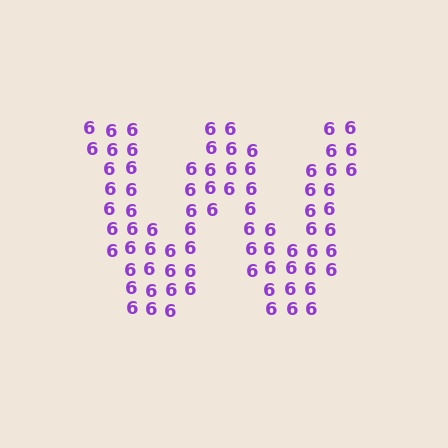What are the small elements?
The small elements are digit 6's.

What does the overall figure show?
The overall figure shows the letter W.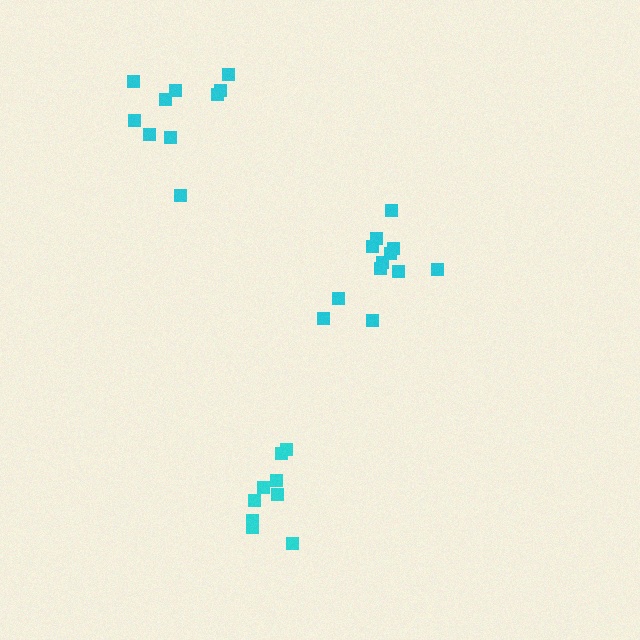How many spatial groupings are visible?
There are 3 spatial groupings.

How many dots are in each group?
Group 1: 12 dots, Group 2: 9 dots, Group 3: 10 dots (31 total).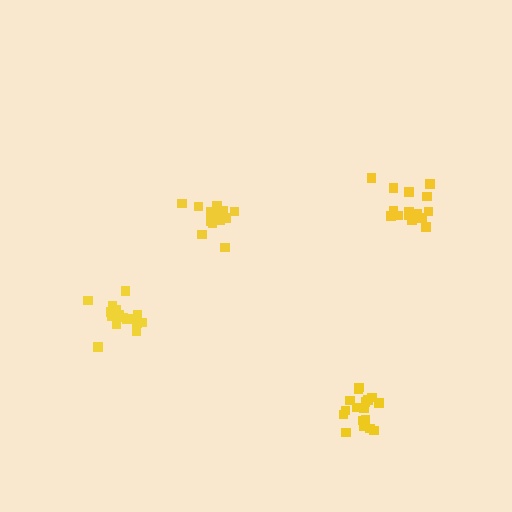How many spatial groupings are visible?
There are 4 spatial groupings.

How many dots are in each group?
Group 1: 15 dots, Group 2: 17 dots, Group 3: 17 dots, Group 4: 17 dots (66 total).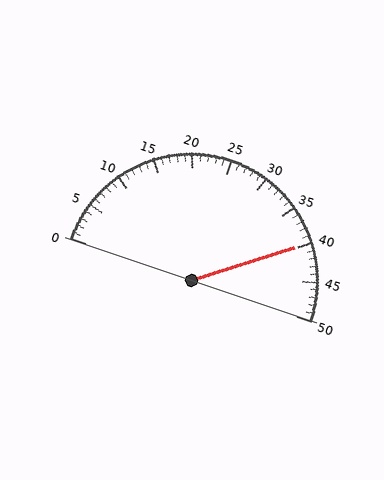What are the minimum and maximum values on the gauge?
The gauge ranges from 0 to 50.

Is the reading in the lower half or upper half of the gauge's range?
The reading is in the upper half of the range (0 to 50).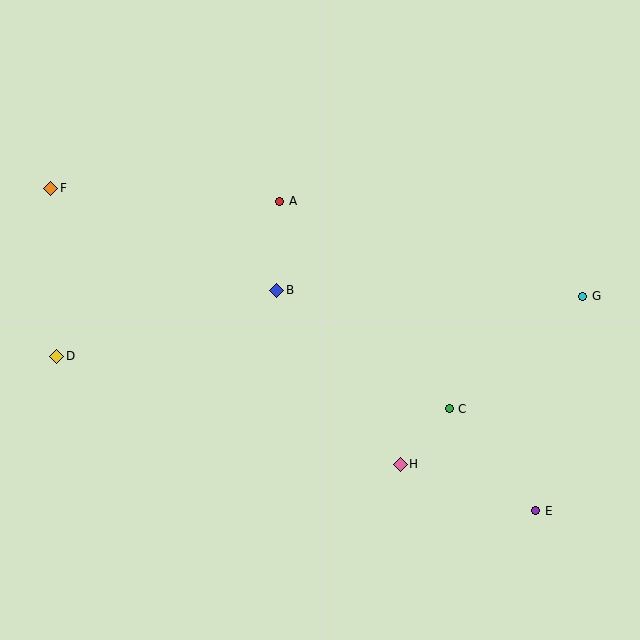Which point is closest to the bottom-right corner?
Point E is closest to the bottom-right corner.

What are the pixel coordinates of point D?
Point D is at (57, 356).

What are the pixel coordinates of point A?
Point A is at (280, 201).